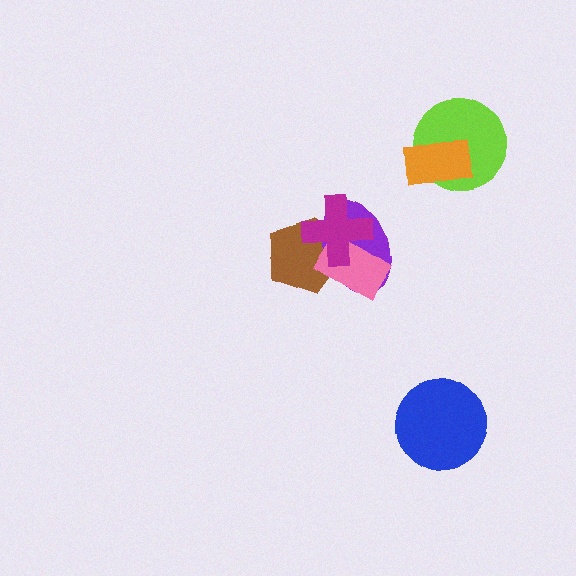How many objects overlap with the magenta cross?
3 objects overlap with the magenta cross.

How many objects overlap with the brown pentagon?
3 objects overlap with the brown pentagon.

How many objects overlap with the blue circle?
0 objects overlap with the blue circle.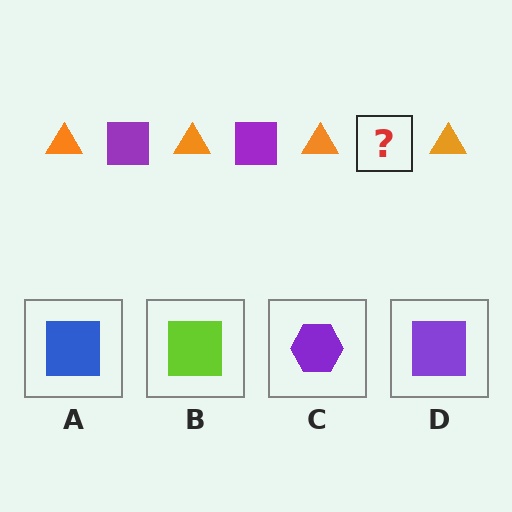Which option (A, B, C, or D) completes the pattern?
D.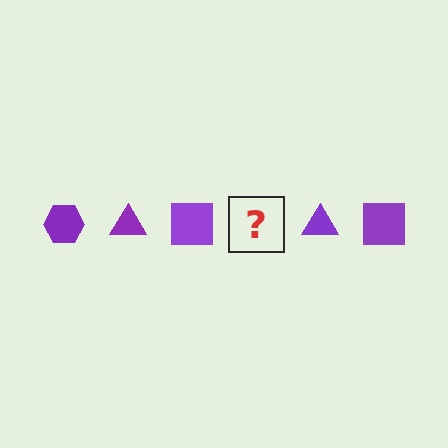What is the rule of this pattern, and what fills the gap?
The rule is that the pattern cycles through hexagon, triangle, square shapes in purple. The gap should be filled with a purple hexagon.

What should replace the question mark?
The question mark should be replaced with a purple hexagon.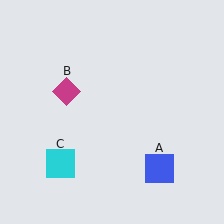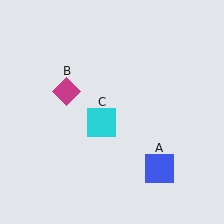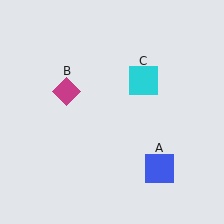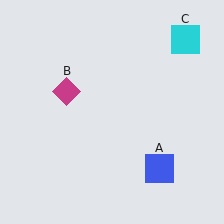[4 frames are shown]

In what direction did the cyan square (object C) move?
The cyan square (object C) moved up and to the right.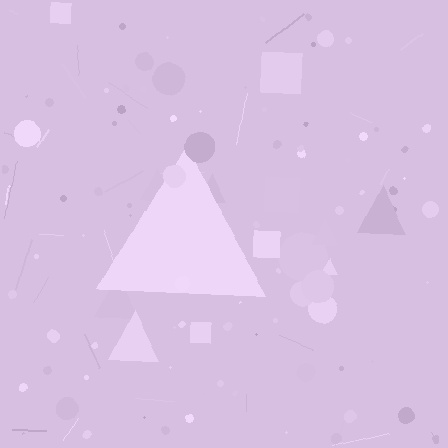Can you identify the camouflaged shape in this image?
The camouflaged shape is a triangle.